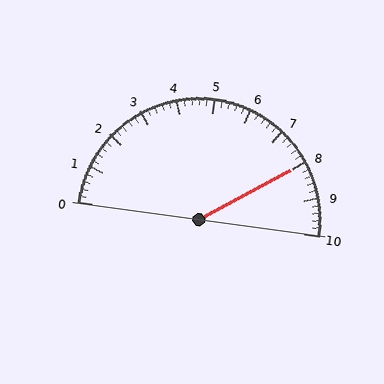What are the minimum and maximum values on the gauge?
The gauge ranges from 0 to 10.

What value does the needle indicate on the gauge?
The needle indicates approximately 8.0.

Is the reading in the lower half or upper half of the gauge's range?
The reading is in the upper half of the range (0 to 10).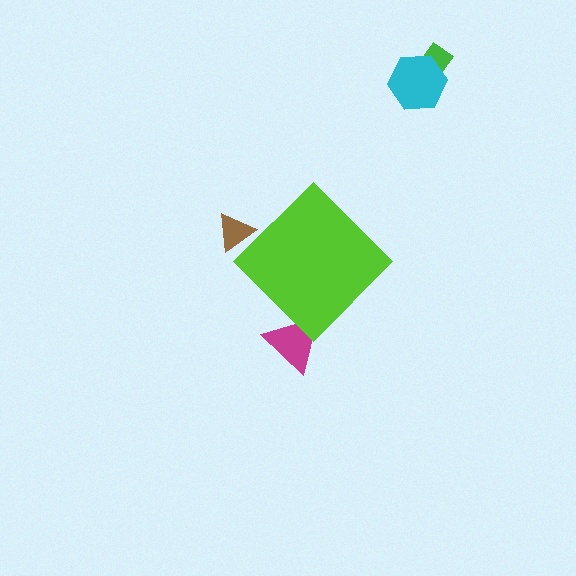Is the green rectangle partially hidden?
No, the green rectangle is fully visible.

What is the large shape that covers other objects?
A lime diamond.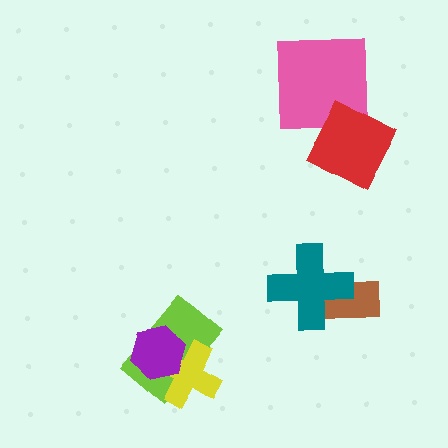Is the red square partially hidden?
No, no other shape covers it.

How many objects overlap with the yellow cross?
2 objects overlap with the yellow cross.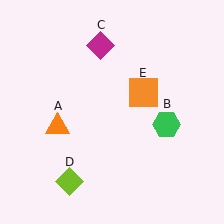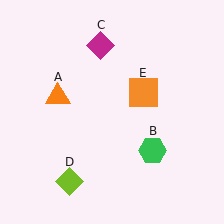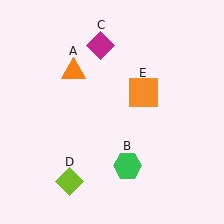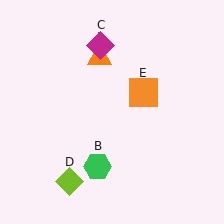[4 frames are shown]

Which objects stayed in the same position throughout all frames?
Magenta diamond (object C) and lime diamond (object D) and orange square (object E) remained stationary.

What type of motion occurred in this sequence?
The orange triangle (object A), green hexagon (object B) rotated clockwise around the center of the scene.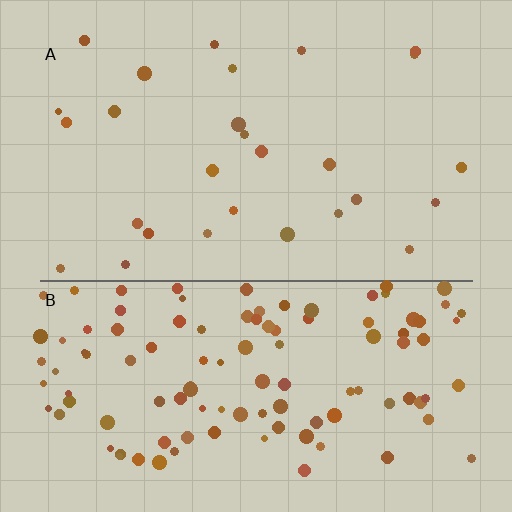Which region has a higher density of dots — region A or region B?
B (the bottom).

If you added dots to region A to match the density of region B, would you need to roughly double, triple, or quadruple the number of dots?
Approximately quadruple.